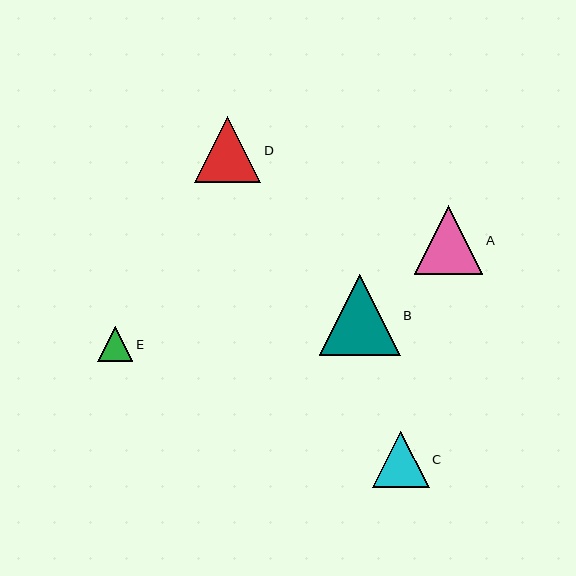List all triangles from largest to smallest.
From largest to smallest: B, A, D, C, E.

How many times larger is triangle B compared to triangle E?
Triangle B is approximately 2.3 times the size of triangle E.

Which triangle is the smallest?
Triangle E is the smallest with a size of approximately 35 pixels.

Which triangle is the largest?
Triangle B is the largest with a size of approximately 81 pixels.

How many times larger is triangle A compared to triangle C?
Triangle A is approximately 1.2 times the size of triangle C.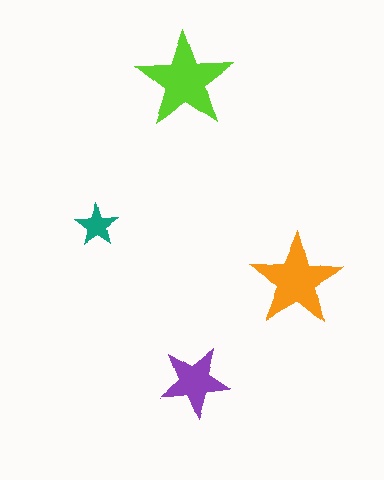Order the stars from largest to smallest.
the lime one, the orange one, the purple one, the teal one.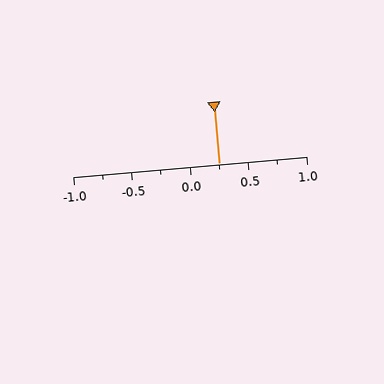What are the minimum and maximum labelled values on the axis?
The axis runs from -1.0 to 1.0.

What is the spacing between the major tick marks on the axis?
The major ticks are spaced 0.5 apart.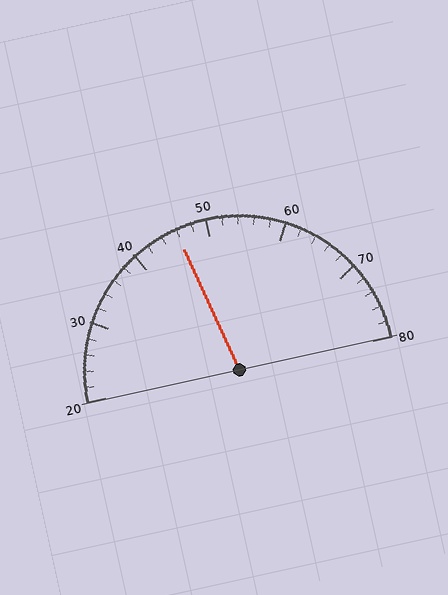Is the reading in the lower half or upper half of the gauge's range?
The reading is in the lower half of the range (20 to 80).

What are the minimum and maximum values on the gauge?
The gauge ranges from 20 to 80.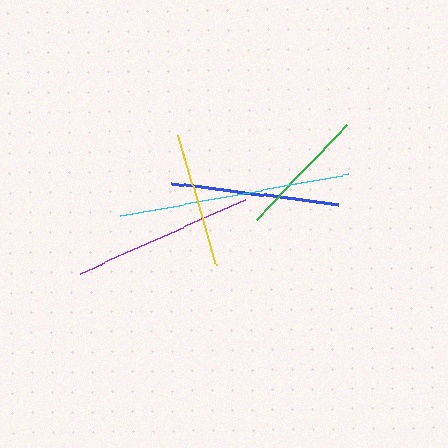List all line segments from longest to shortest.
From longest to shortest: cyan, purple, blue, yellow, green.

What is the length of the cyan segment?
The cyan segment is approximately 233 pixels long.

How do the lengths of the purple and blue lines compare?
The purple and blue lines are approximately the same length.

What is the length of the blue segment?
The blue segment is approximately 168 pixels long.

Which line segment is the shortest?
The green line is the shortest at approximately 130 pixels.